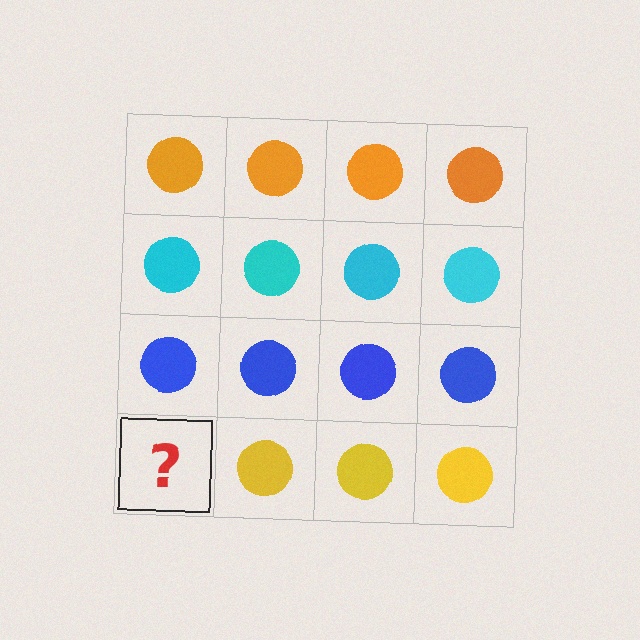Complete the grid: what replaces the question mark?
The question mark should be replaced with a yellow circle.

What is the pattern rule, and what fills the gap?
The rule is that each row has a consistent color. The gap should be filled with a yellow circle.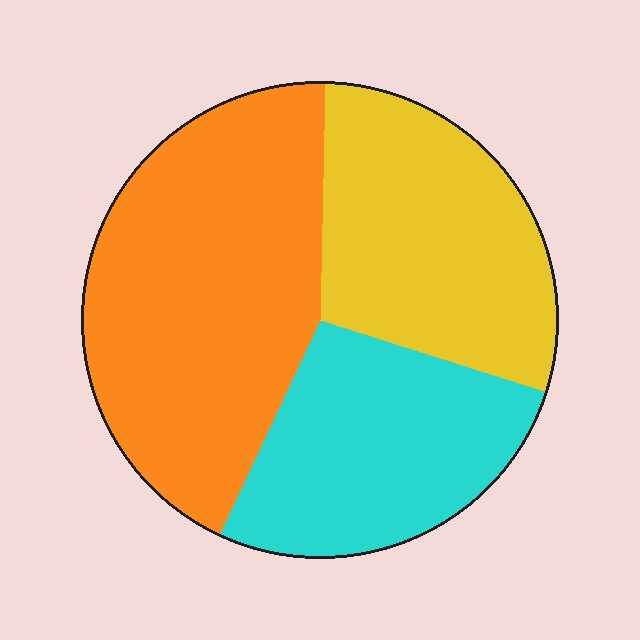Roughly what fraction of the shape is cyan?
Cyan takes up between a quarter and a half of the shape.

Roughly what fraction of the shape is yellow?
Yellow takes up between a sixth and a third of the shape.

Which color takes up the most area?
Orange, at roughly 45%.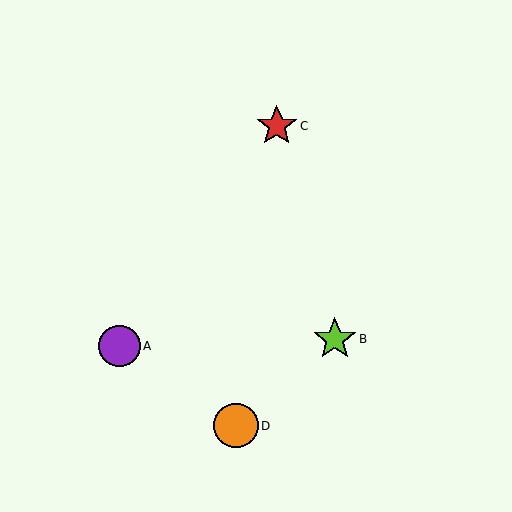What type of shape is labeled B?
Shape B is a lime star.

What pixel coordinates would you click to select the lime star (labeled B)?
Click at (335, 339) to select the lime star B.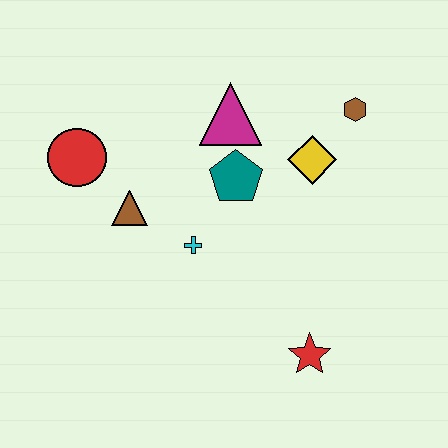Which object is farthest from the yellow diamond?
The red circle is farthest from the yellow diamond.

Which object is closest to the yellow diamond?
The brown hexagon is closest to the yellow diamond.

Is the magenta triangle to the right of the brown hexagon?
No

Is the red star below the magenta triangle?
Yes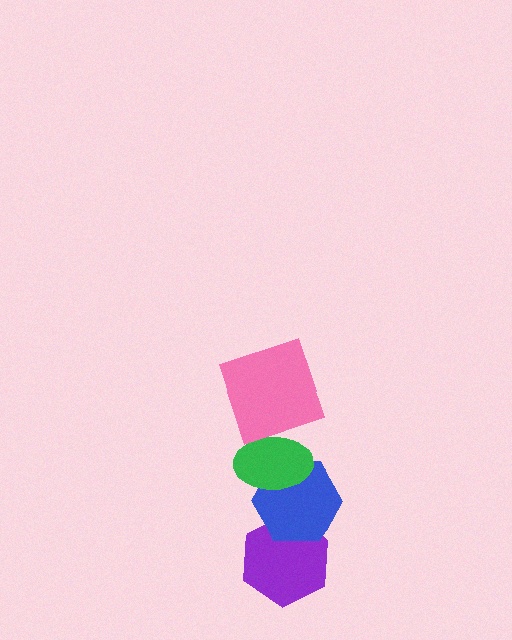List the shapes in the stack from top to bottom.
From top to bottom: the pink square, the green ellipse, the blue hexagon, the purple hexagon.